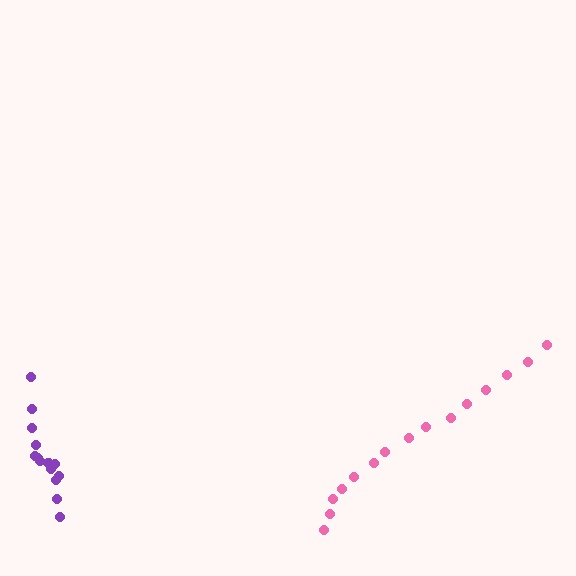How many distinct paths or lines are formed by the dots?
There are 2 distinct paths.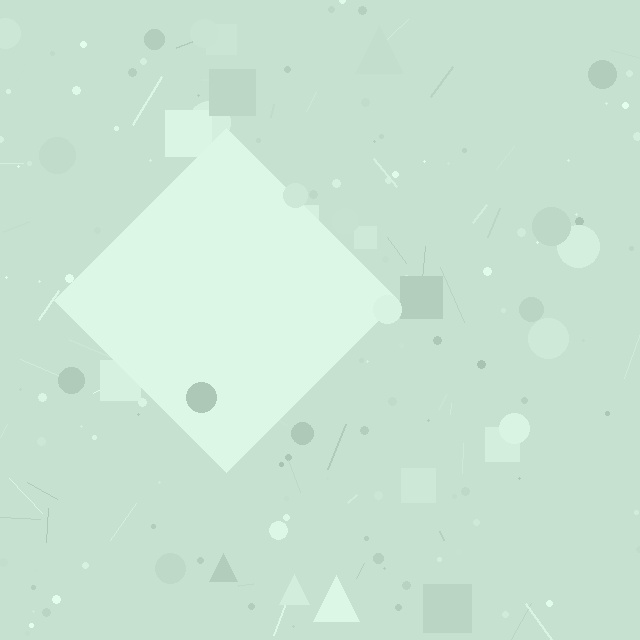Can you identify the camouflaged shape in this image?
The camouflaged shape is a diamond.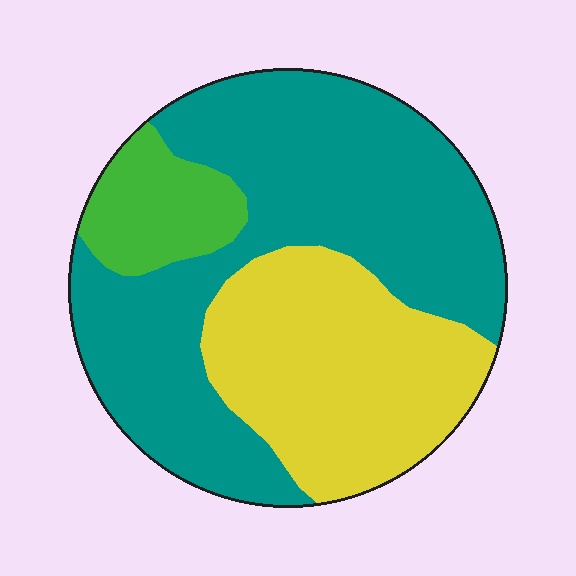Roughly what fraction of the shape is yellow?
Yellow takes up about one third (1/3) of the shape.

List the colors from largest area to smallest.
From largest to smallest: teal, yellow, green.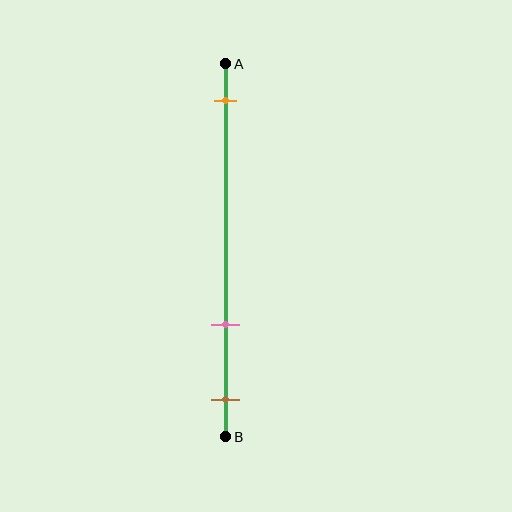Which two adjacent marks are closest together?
The pink and brown marks are the closest adjacent pair.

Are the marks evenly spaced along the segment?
No, the marks are not evenly spaced.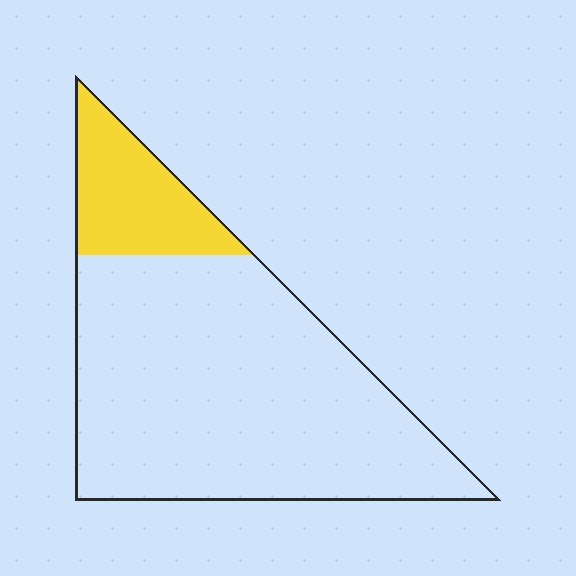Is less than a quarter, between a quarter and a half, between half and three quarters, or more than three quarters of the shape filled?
Less than a quarter.